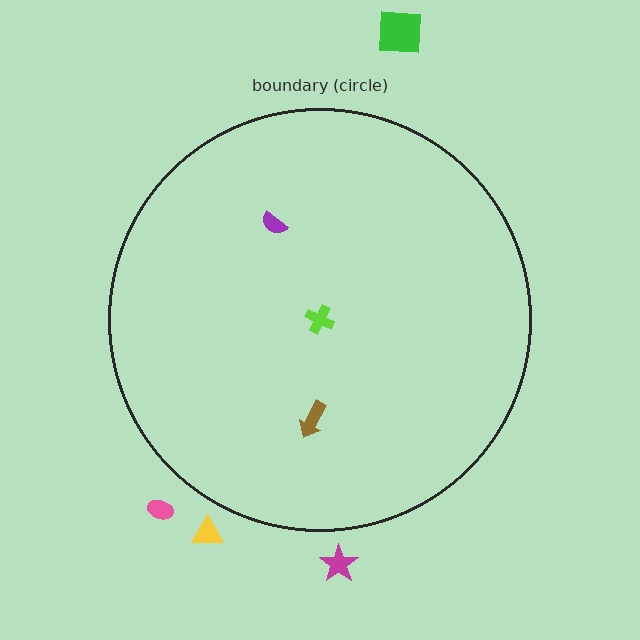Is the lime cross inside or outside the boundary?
Inside.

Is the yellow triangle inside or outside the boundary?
Outside.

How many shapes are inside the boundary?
3 inside, 4 outside.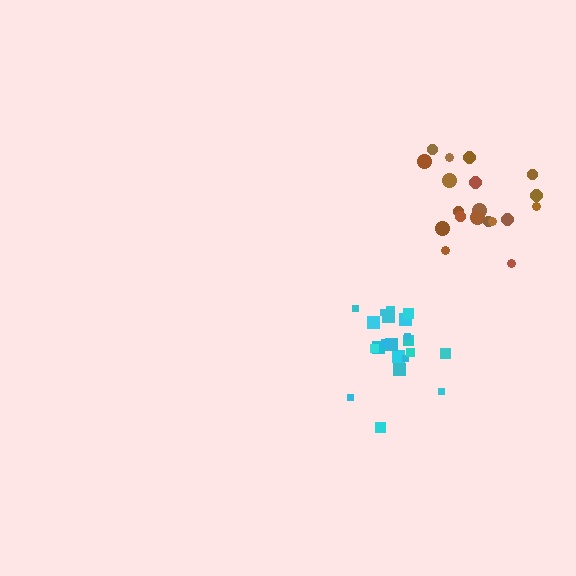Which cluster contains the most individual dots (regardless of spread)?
Cyan (21).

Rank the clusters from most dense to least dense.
cyan, brown.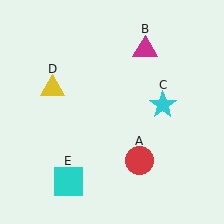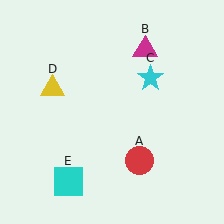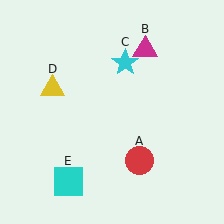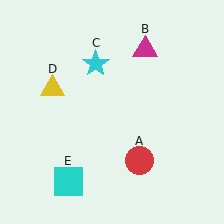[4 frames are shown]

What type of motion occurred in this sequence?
The cyan star (object C) rotated counterclockwise around the center of the scene.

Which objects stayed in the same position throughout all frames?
Red circle (object A) and magenta triangle (object B) and yellow triangle (object D) and cyan square (object E) remained stationary.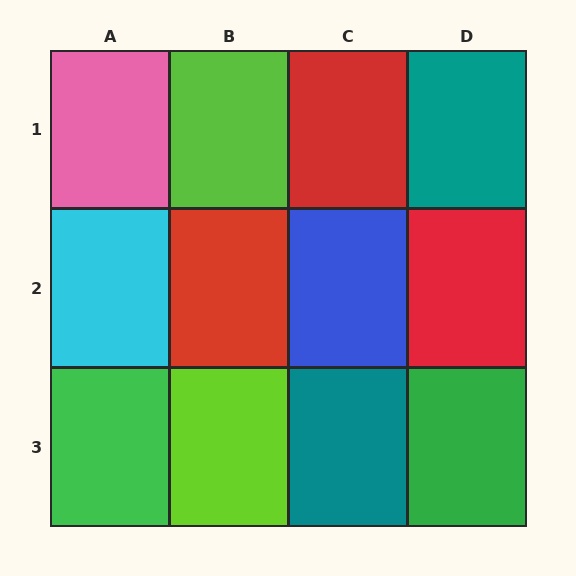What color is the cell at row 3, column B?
Lime.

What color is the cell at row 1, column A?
Pink.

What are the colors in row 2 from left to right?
Cyan, red, blue, red.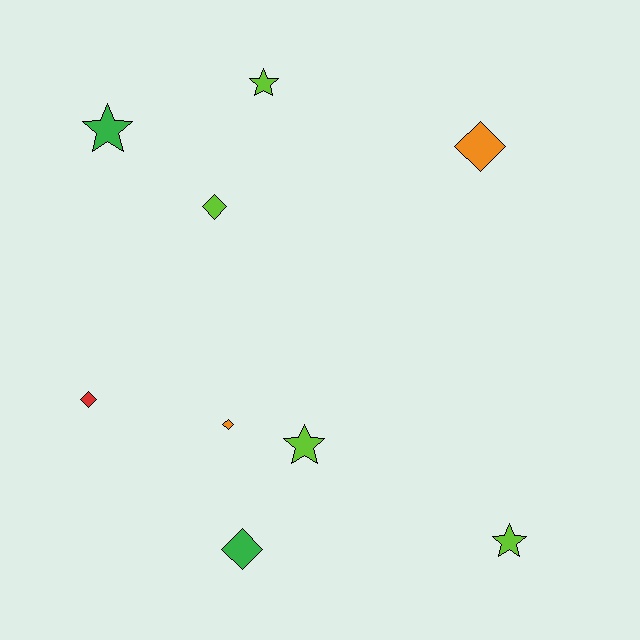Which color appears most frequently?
Lime, with 4 objects.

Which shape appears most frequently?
Diamond, with 5 objects.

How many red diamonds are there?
There is 1 red diamond.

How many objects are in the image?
There are 9 objects.